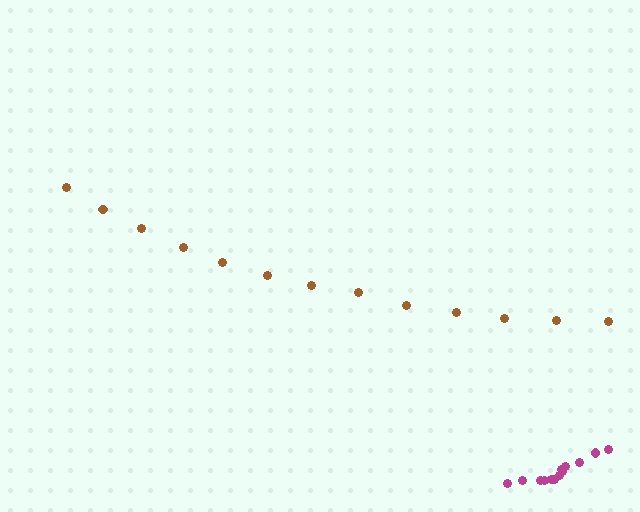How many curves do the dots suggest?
There are 2 distinct paths.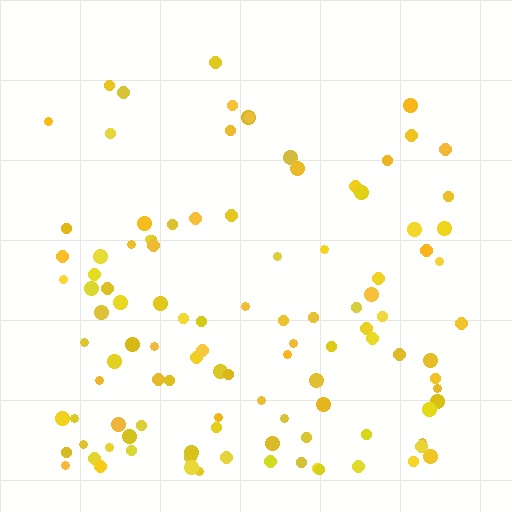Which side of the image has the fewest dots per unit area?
The top.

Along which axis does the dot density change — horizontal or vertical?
Vertical.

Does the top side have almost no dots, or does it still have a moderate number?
Still a moderate number, just noticeably fewer than the bottom.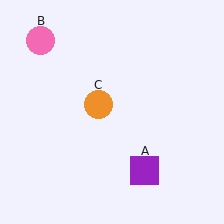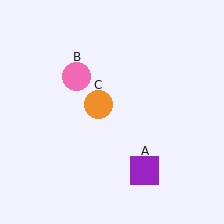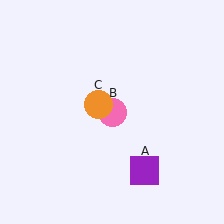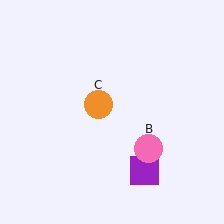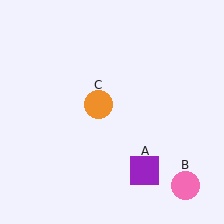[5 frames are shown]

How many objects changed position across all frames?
1 object changed position: pink circle (object B).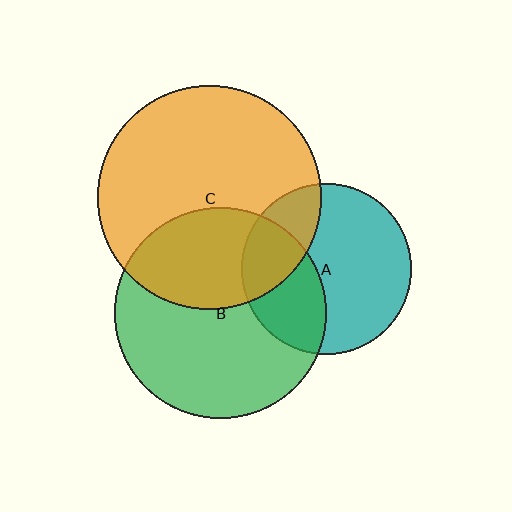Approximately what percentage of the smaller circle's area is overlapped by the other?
Approximately 25%.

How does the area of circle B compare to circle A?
Approximately 1.5 times.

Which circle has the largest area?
Circle C (orange).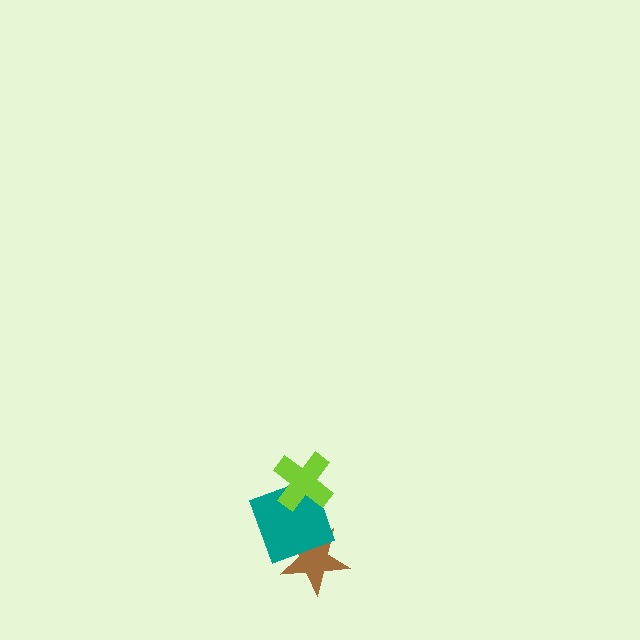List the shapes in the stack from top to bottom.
From top to bottom: the lime cross, the teal square, the brown star.